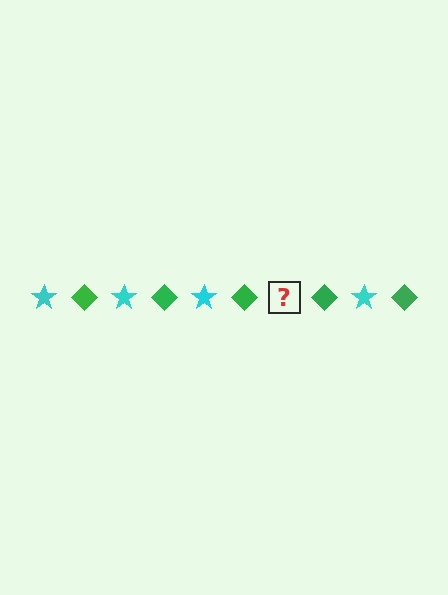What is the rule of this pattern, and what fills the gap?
The rule is that the pattern alternates between cyan star and green diamond. The gap should be filled with a cyan star.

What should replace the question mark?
The question mark should be replaced with a cyan star.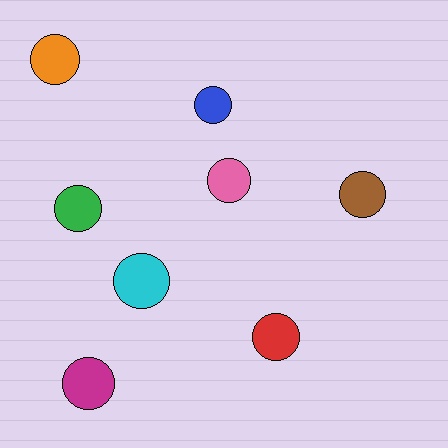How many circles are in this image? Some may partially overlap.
There are 8 circles.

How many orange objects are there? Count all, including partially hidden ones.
There is 1 orange object.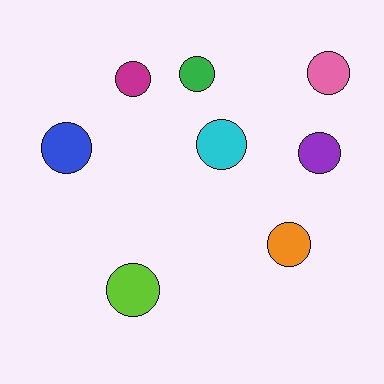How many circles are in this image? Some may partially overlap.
There are 8 circles.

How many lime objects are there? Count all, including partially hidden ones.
There is 1 lime object.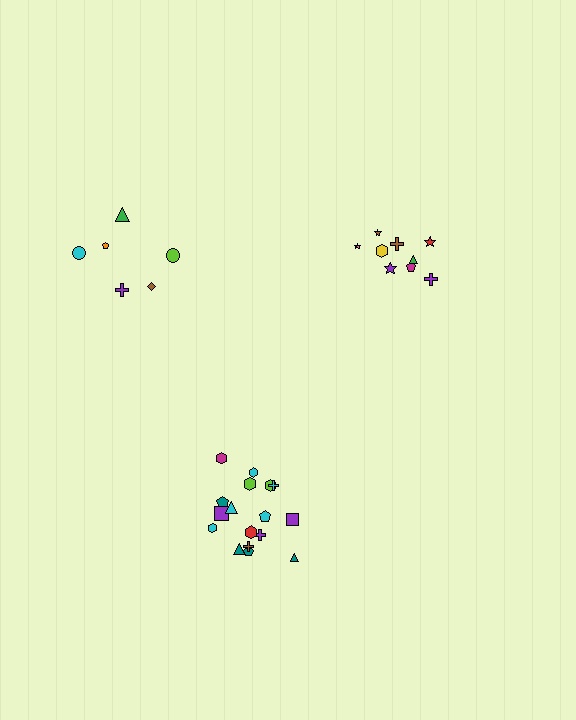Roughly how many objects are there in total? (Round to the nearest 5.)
Roughly 35 objects in total.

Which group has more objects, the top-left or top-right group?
The top-right group.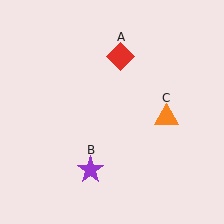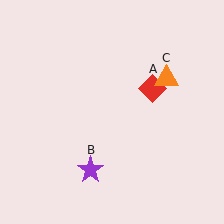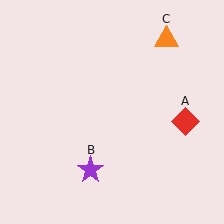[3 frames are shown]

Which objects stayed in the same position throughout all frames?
Purple star (object B) remained stationary.